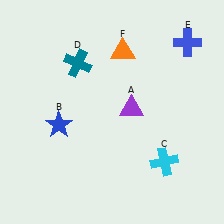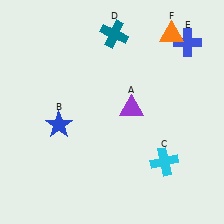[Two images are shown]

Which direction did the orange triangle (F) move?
The orange triangle (F) moved right.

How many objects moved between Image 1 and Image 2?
2 objects moved between the two images.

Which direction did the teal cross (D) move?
The teal cross (D) moved right.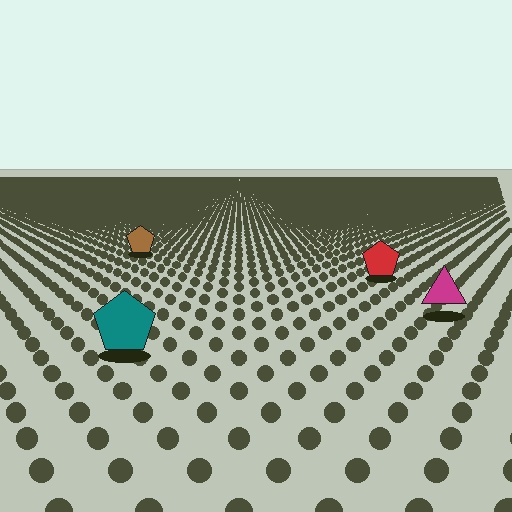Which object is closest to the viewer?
The teal pentagon is closest. The texture marks near it are larger and more spread out.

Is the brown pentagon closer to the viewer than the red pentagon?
No. The red pentagon is closer — you can tell from the texture gradient: the ground texture is coarser near it.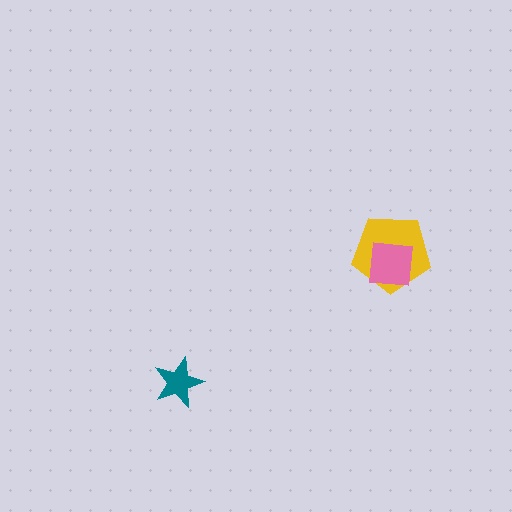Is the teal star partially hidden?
No, no other shape covers it.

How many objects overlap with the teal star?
0 objects overlap with the teal star.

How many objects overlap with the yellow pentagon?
1 object overlaps with the yellow pentagon.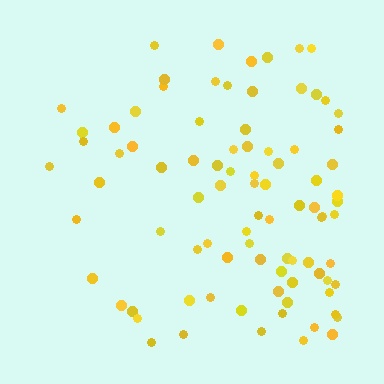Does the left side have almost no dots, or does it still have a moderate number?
Still a moderate number, just noticeably fewer than the right.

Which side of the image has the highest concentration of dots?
The right.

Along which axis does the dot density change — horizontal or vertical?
Horizontal.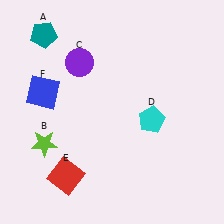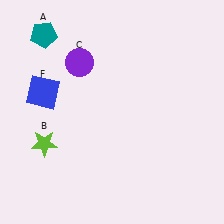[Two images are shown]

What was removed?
The red square (E), the cyan pentagon (D) were removed in Image 2.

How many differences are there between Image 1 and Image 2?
There are 2 differences between the two images.